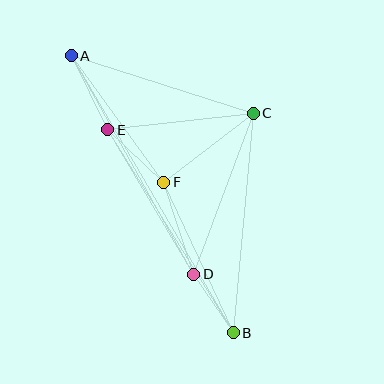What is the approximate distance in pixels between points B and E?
The distance between B and E is approximately 239 pixels.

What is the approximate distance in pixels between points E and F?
The distance between E and F is approximately 76 pixels.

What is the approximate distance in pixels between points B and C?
The distance between B and C is approximately 221 pixels.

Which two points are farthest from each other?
Points A and B are farthest from each other.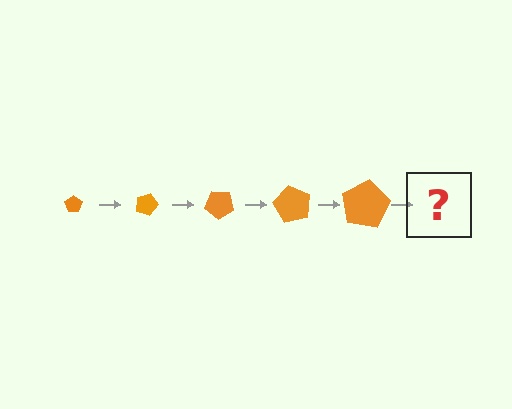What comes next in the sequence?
The next element should be a pentagon, larger than the previous one and rotated 100 degrees from the start.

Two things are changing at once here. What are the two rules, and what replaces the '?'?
The two rules are that the pentagon grows larger each step and it rotates 20 degrees each step. The '?' should be a pentagon, larger than the previous one and rotated 100 degrees from the start.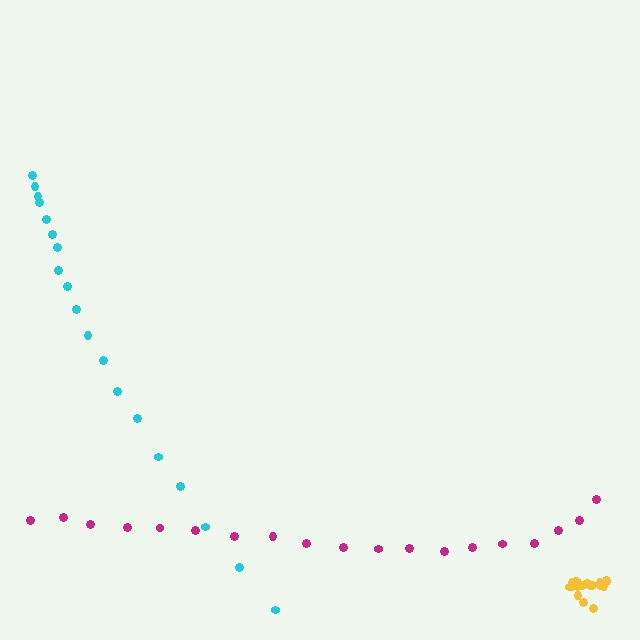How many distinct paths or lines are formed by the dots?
There are 3 distinct paths.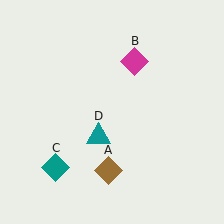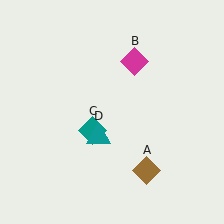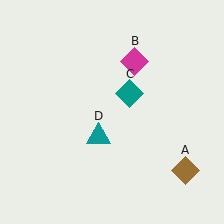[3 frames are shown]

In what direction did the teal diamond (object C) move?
The teal diamond (object C) moved up and to the right.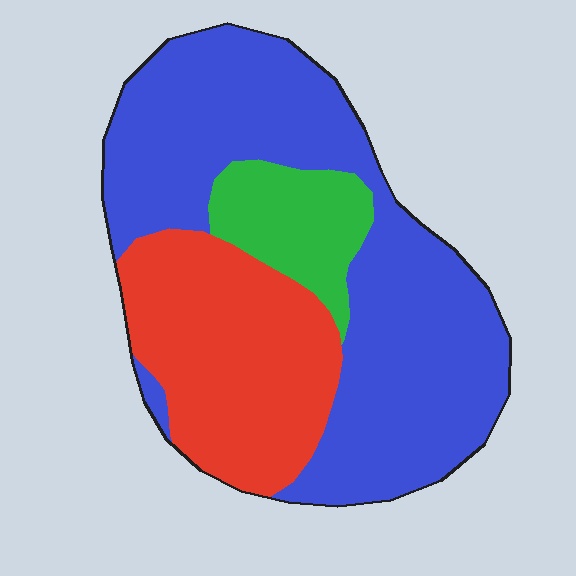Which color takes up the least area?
Green, at roughly 10%.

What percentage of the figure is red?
Red takes up about one third (1/3) of the figure.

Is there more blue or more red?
Blue.